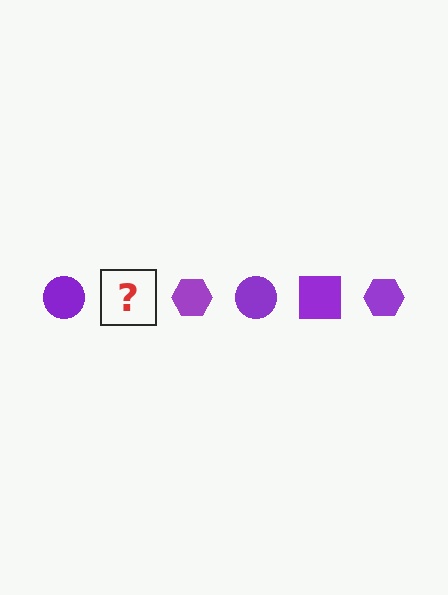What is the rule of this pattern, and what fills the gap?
The rule is that the pattern cycles through circle, square, hexagon shapes in purple. The gap should be filled with a purple square.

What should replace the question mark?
The question mark should be replaced with a purple square.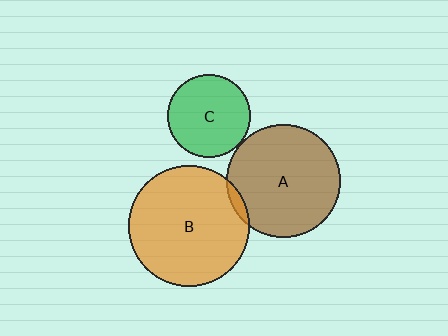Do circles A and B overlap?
Yes.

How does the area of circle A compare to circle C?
Approximately 1.9 times.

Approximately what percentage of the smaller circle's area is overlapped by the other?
Approximately 5%.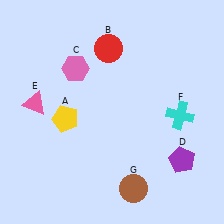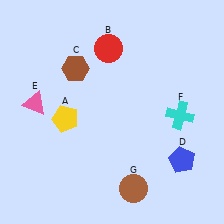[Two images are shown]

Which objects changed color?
C changed from pink to brown. D changed from purple to blue.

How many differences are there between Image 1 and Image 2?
There are 2 differences between the two images.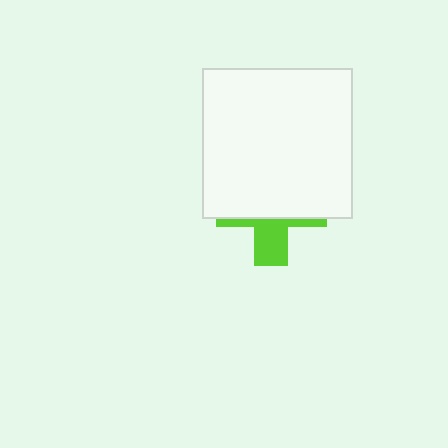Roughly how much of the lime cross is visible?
A small part of it is visible (roughly 34%).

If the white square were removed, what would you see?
You would see the complete lime cross.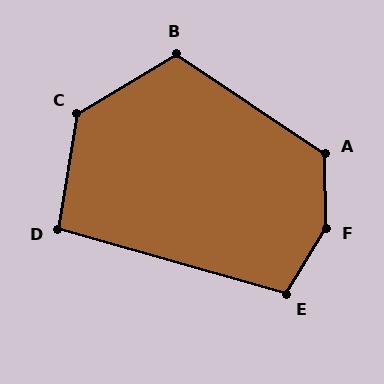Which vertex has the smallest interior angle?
D, at approximately 96 degrees.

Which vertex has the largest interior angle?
F, at approximately 148 degrees.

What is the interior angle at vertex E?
Approximately 105 degrees (obtuse).